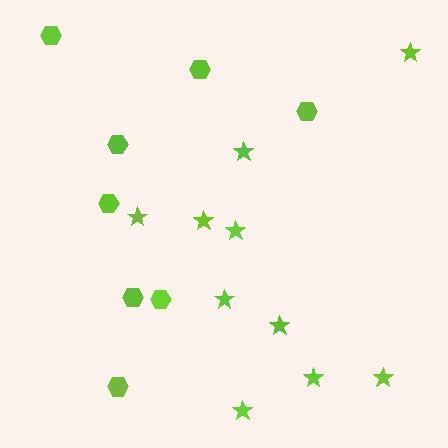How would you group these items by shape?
There are 2 groups: one group of stars (10) and one group of hexagons (8).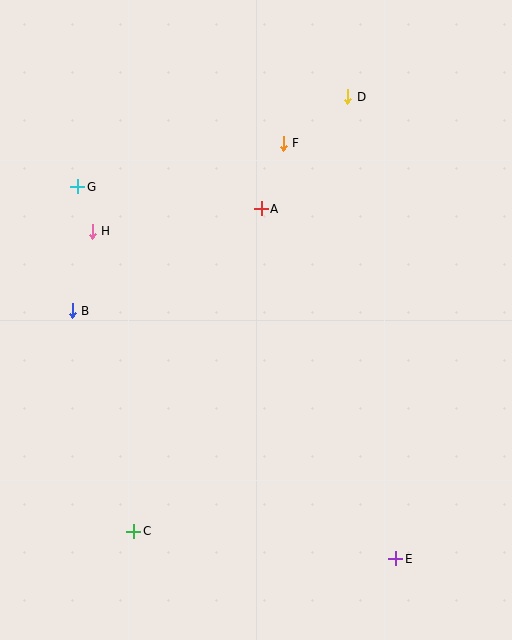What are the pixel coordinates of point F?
Point F is at (283, 143).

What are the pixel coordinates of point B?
Point B is at (72, 311).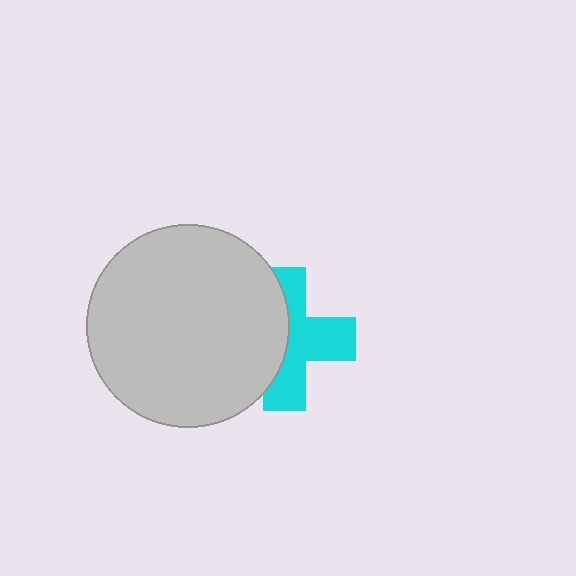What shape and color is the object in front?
The object in front is a light gray circle.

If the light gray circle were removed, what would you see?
You would see the complete cyan cross.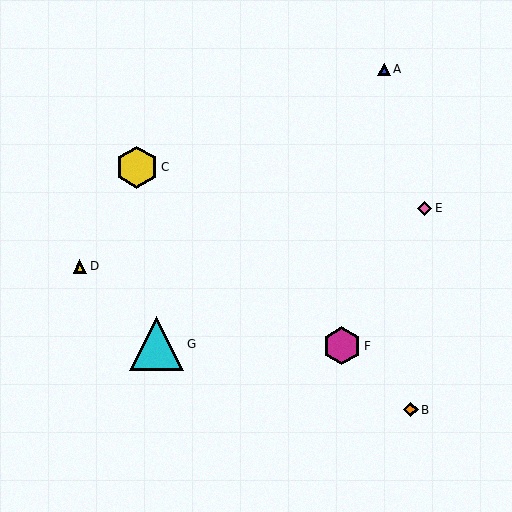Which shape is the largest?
The cyan triangle (labeled G) is the largest.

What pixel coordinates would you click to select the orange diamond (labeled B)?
Click at (411, 410) to select the orange diamond B.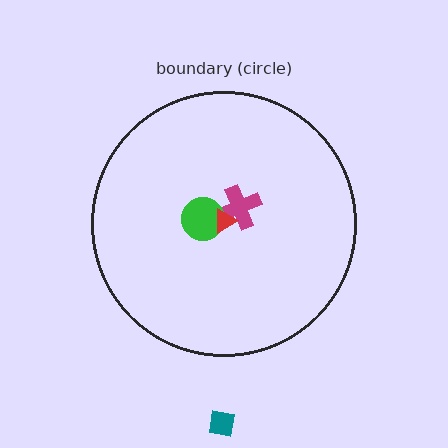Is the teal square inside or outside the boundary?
Outside.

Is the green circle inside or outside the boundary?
Inside.